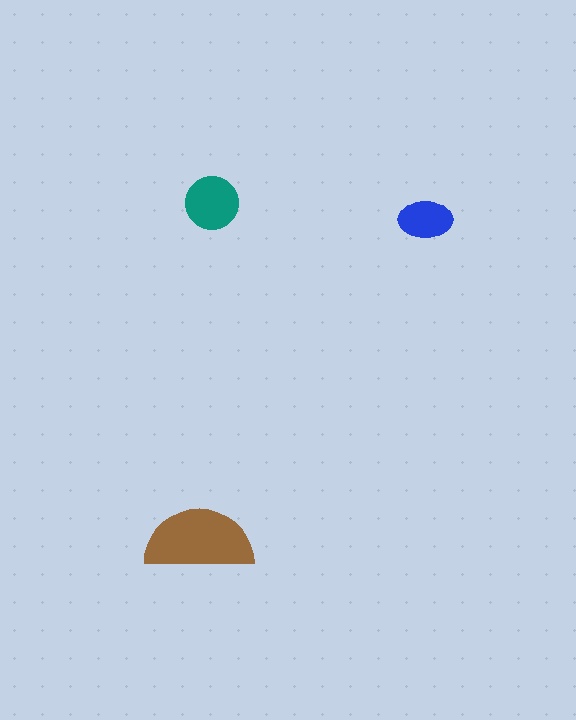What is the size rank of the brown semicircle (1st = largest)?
1st.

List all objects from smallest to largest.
The blue ellipse, the teal circle, the brown semicircle.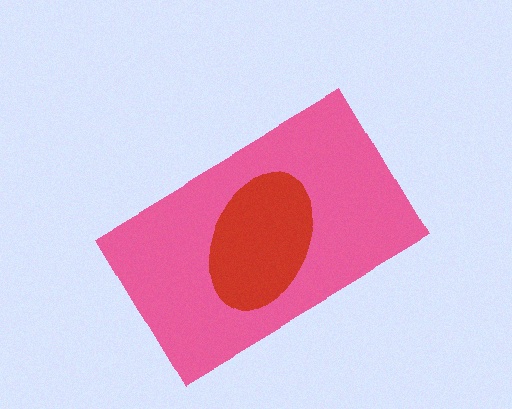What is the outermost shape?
The pink rectangle.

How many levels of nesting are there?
2.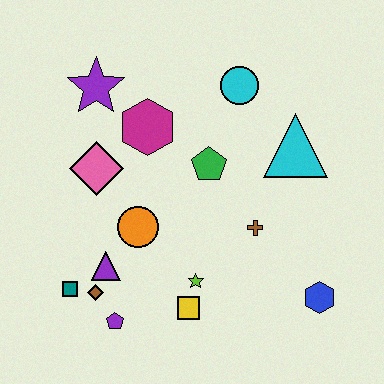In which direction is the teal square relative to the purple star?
The teal square is below the purple star.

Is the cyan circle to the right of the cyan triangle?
No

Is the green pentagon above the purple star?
No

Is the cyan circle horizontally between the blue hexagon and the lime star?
Yes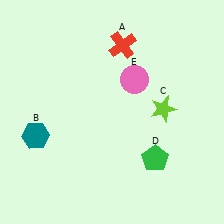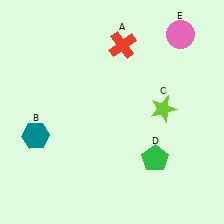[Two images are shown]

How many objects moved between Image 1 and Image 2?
1 object moved between the two images.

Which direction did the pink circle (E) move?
The pink circle (E) moved right.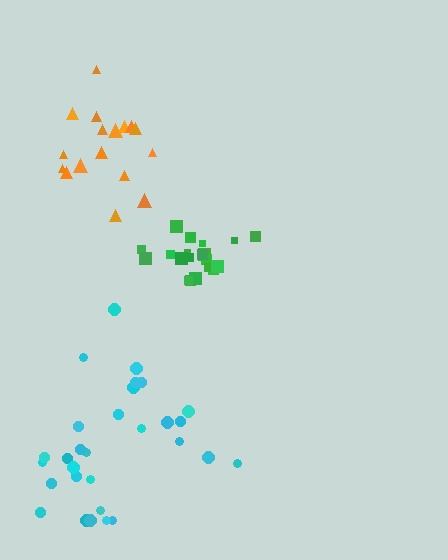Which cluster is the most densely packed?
Green.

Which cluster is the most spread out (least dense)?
Cyan.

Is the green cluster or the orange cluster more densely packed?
Green.